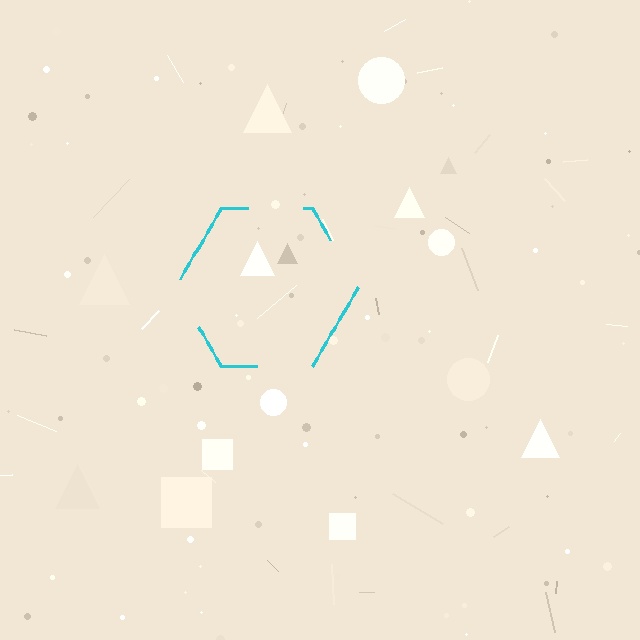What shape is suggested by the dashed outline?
The dashed outline suggests a hexagon.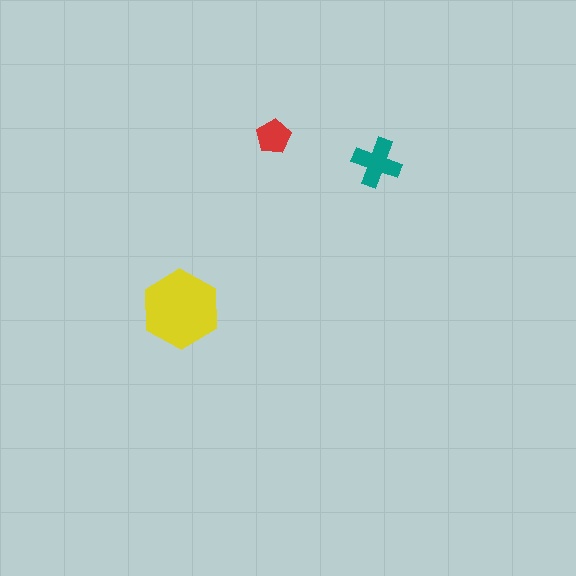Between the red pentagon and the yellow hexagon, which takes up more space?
The yellow hexagon.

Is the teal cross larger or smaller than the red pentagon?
Larger.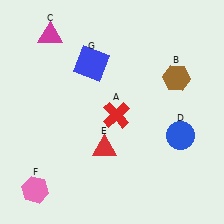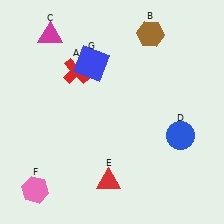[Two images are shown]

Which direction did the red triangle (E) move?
The red triangle (E) moved down.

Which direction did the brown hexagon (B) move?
The brown hexagon (B) moved up.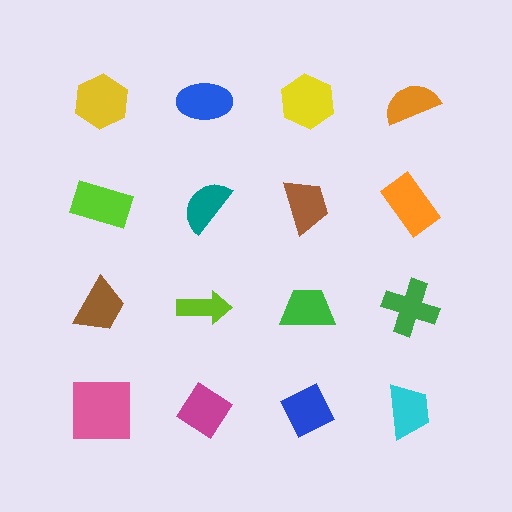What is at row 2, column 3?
A brown trapezoid.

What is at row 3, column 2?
A lime arrow.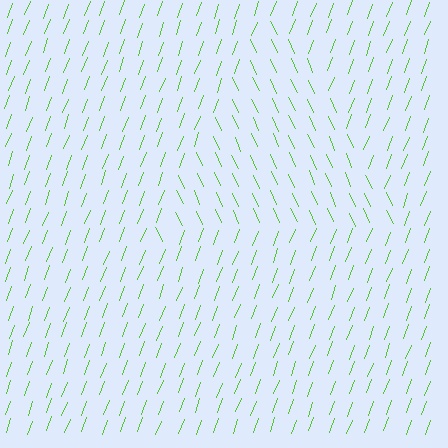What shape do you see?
I see a triangle.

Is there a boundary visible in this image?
Yes, there is a texture boundary formed by a change in line orientation.